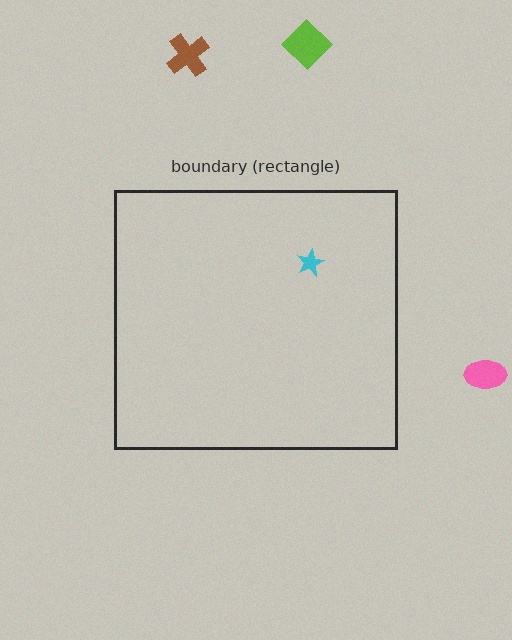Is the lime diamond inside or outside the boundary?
Outside.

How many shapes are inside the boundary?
1 inside, 3 outside.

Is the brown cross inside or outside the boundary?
Outside.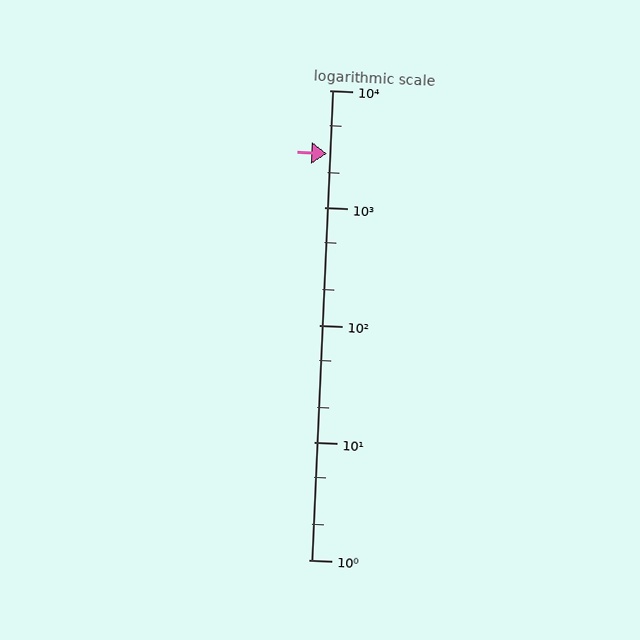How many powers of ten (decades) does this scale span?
The scale spans 4 decades, from 1 to 10000.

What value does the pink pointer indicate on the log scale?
The pointer indicates approximately 2900.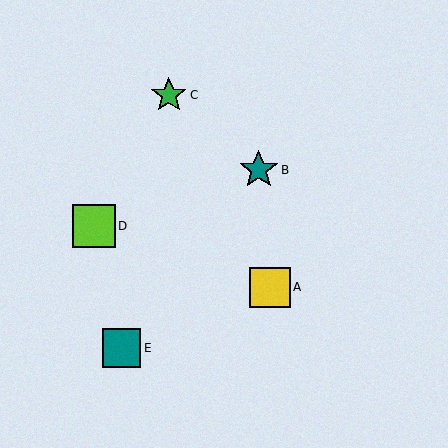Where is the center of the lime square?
The center of the lime square is at (94, 226).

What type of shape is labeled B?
Shape B is a teal star.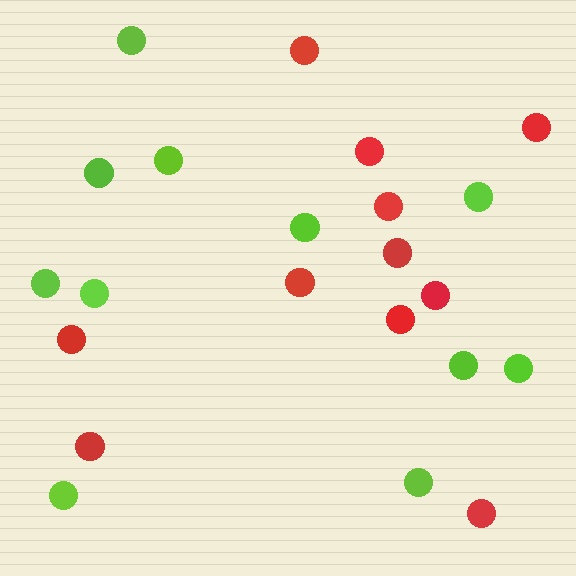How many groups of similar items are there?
There are 2 groups: one group of lime circles (11) and one group of red circles (11).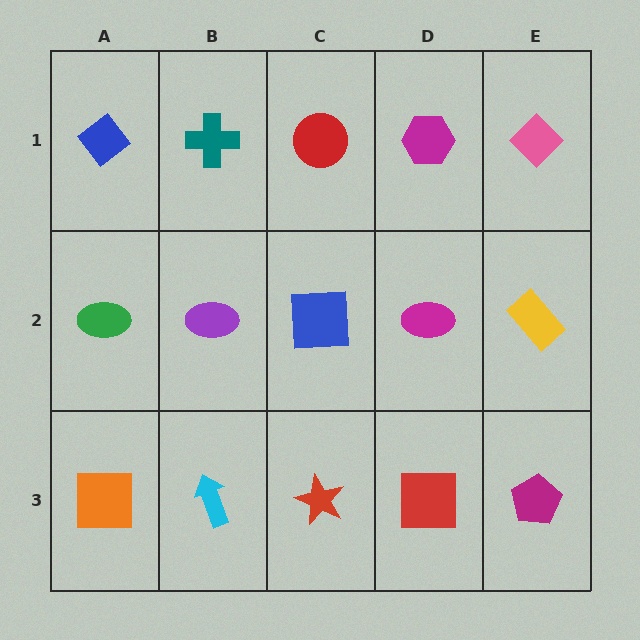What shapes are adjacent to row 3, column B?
A purple ellipse (row 2, column B), an orange square (row 3, column A), a red star (row 3, column C).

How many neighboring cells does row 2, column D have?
4.